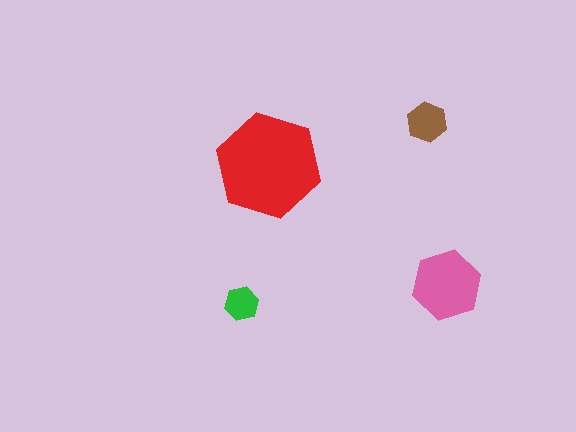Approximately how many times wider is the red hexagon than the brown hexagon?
About 2.5 times wider.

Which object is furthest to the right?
The pink hexagon is rightmost.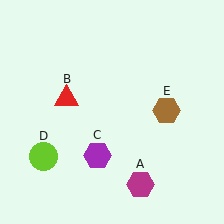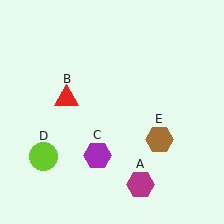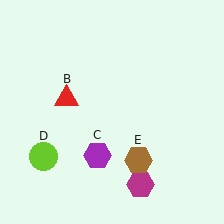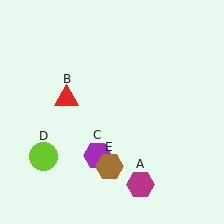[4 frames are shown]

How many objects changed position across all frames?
1 object changed position: brown hexagon (object E).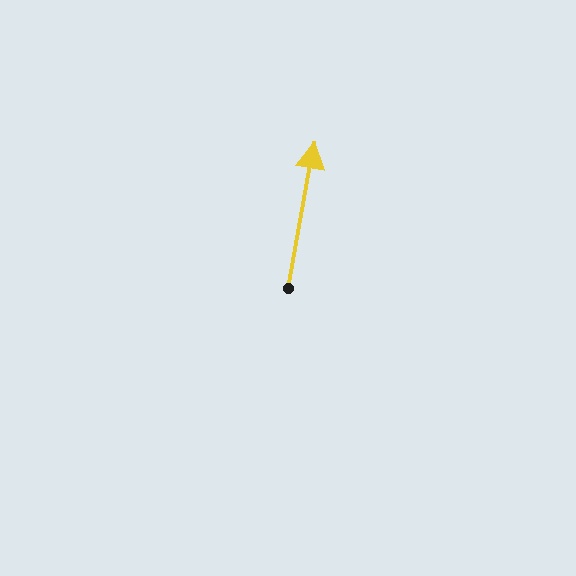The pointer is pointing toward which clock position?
Roughly 12 o'clock.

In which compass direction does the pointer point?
North.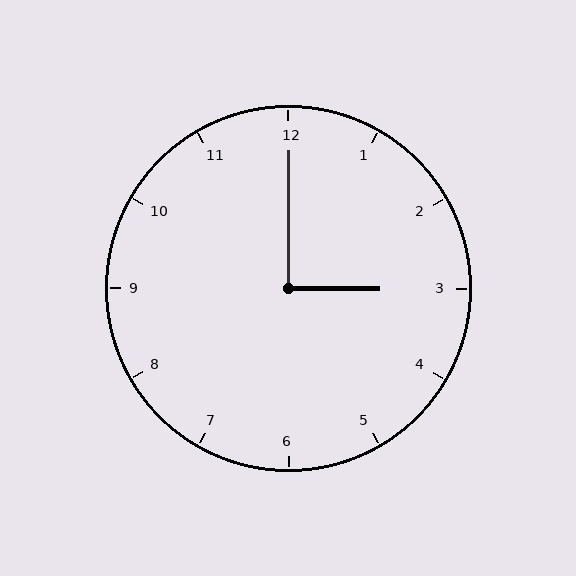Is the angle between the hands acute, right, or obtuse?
It is right.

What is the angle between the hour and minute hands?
Approximately 90 degrees.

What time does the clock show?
3:00.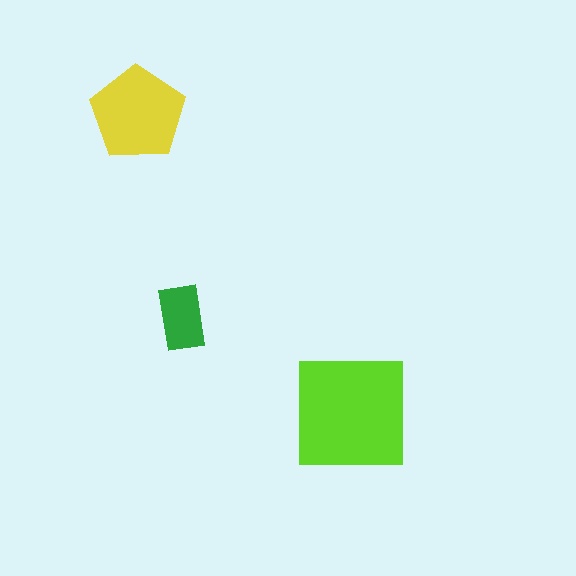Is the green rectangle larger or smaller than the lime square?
Smaller.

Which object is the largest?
The lime square.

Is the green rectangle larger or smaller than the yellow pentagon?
Smaller.